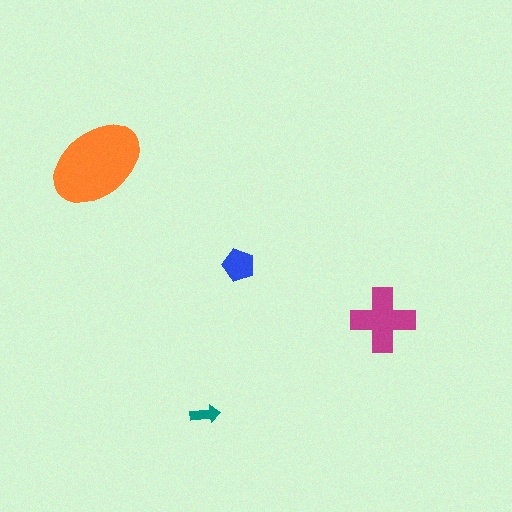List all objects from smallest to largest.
The teal arrow, the blue pentagon, the magenta cross, the orange ellipse.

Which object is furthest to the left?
The orange ellipse is leftmost.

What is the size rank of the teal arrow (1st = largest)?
4th.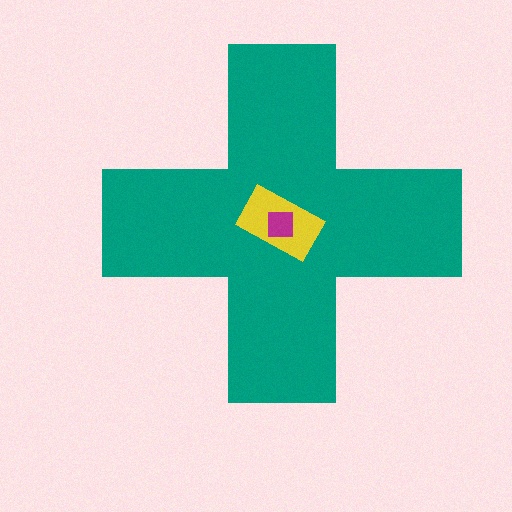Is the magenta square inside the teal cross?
Yes.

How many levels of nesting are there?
3.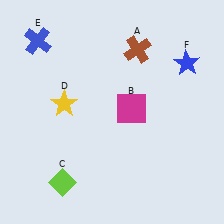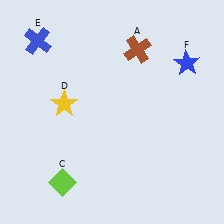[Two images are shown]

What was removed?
The magenta square (B) was removed in Image 2.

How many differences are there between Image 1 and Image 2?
There is 1 difference between the two images.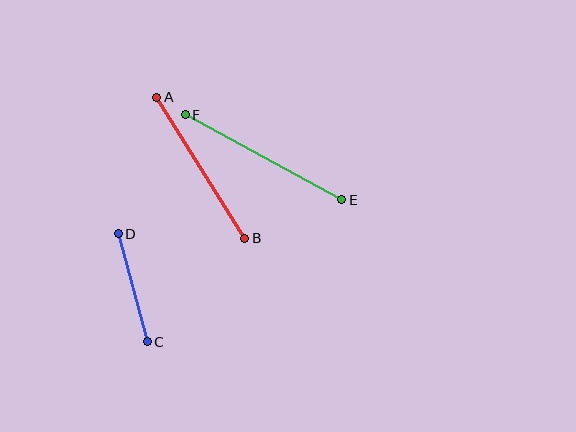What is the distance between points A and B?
The distance is approximately 166 pixels.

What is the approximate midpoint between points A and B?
The midpoint is at approximately (201, 168) pixels.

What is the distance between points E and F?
The distance is approximately 178 pixels.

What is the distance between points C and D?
The distance is approximately 112 pixels.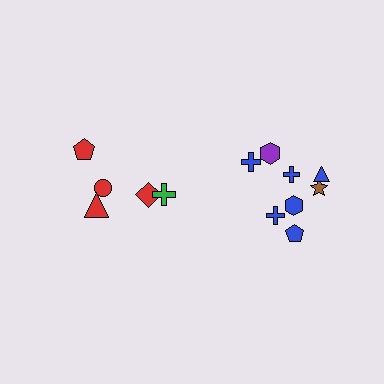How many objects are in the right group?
There are 8 objects.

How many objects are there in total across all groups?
There are 13 objects.